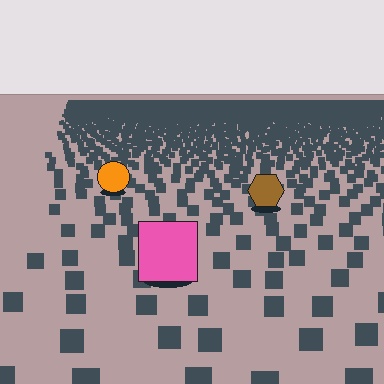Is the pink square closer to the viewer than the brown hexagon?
Yes. The pink square is closer — you can tell from the texture gradient: the ground texture is coarser near it.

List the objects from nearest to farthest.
From nearest to farthest: the pink square, the brown hexagon, the orange circle.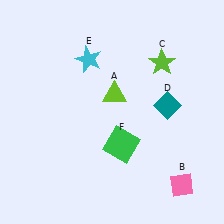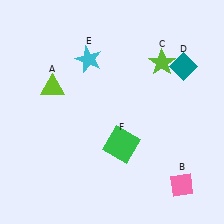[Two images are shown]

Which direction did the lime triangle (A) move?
The lime triangle (A) moved left.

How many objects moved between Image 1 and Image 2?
2 objects moved between the two images.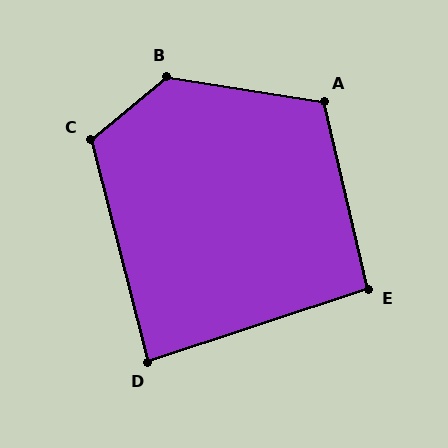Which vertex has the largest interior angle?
B, at approximately 132 degrees.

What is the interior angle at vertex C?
Approximately 115 degrees (obtuse).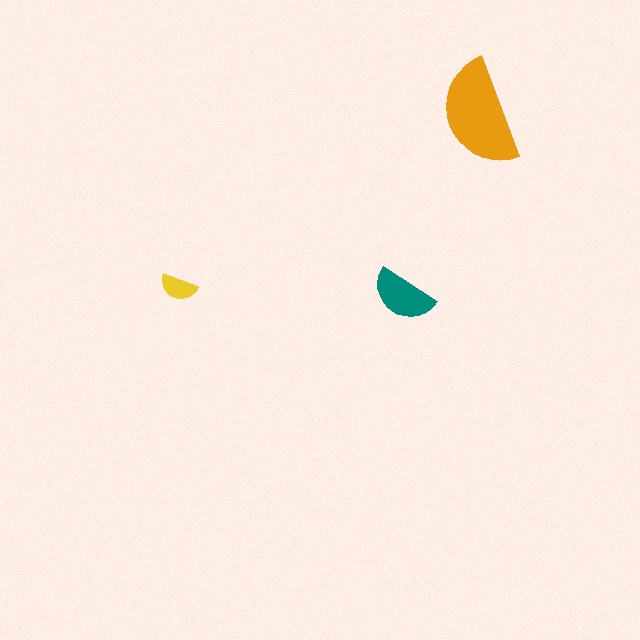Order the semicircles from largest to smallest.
the orange one, the teal one, the yellow one.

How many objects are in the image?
There are 3 objects in the image.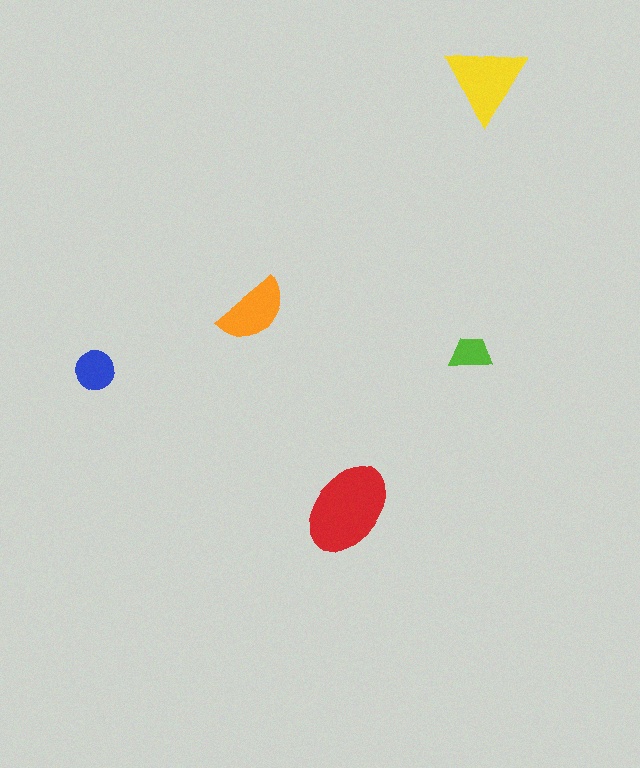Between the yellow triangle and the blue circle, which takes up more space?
The yellow triangle.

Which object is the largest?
The red ellipse.